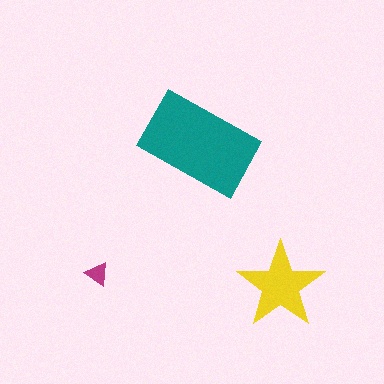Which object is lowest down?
The yellow star is bottommost.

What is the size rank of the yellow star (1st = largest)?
2nd.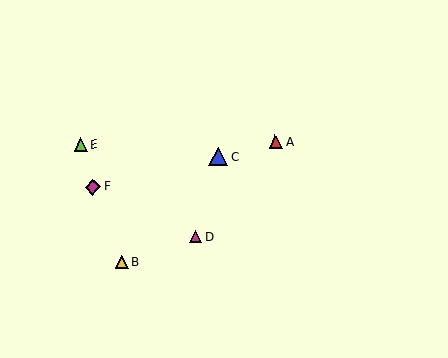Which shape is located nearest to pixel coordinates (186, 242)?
The magenta triangle (labeled D) at (195, 237) is nearest to that location.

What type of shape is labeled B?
Shape B is a yellow triangle.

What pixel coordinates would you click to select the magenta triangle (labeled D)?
Click at (195, 237) to select the magenta triangle D.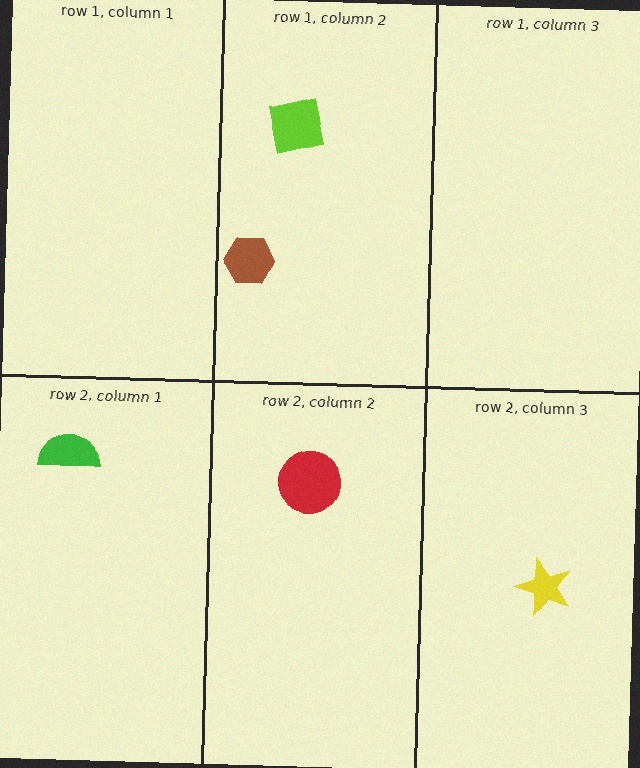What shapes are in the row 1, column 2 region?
The lime square, the brown hexagon.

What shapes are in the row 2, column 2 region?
The red circle.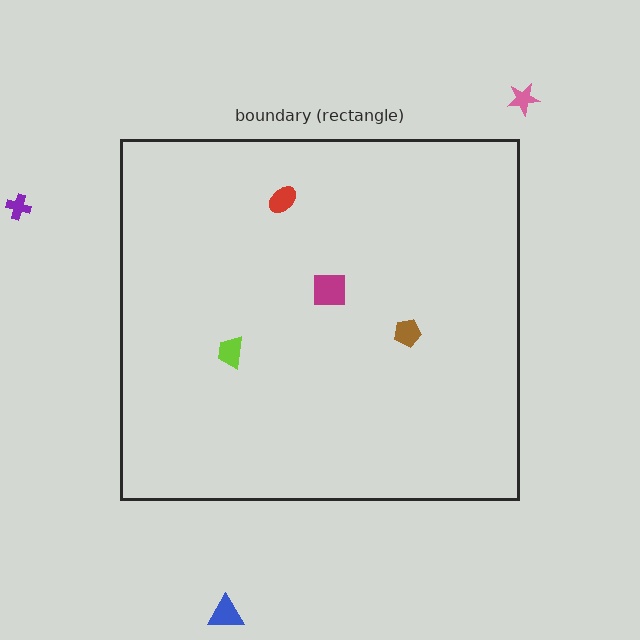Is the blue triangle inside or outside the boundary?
Outside.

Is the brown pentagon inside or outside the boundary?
Inside.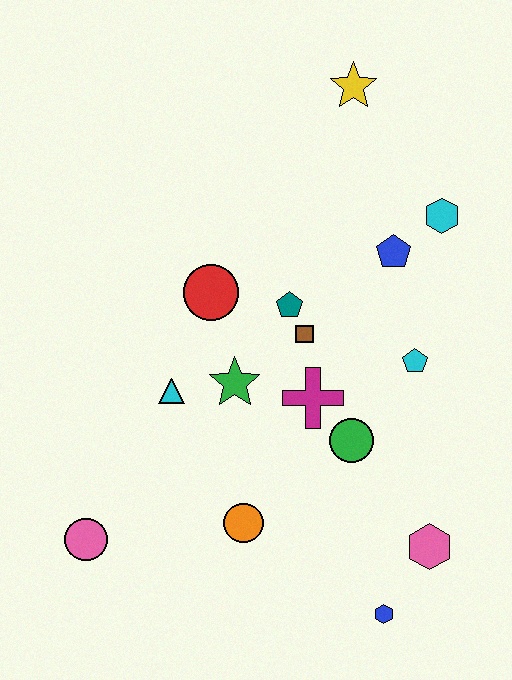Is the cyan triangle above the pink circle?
Yes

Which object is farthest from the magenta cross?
The yellow star is farthest from the magenta cross.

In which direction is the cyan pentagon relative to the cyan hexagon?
The cyan pentagon is below the cyan hexagon.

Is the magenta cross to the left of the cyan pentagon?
Yes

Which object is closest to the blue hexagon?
The pink hexagon is closest to the blue hexagon.